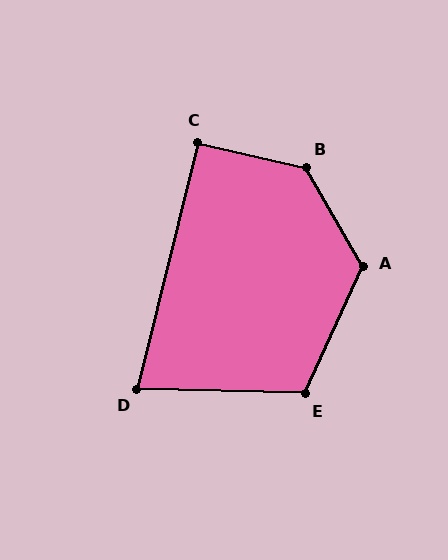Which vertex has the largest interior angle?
B, at approximately 132 degrees.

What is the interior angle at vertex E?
Approximately 113 degrees (obtuse).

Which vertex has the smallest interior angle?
D, at approximately 78 degrees.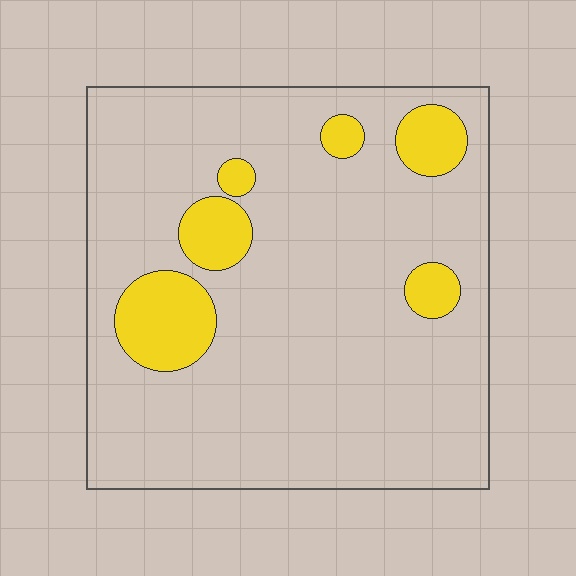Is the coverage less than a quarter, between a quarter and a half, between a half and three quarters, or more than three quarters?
Less than a quarter.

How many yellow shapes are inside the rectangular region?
6.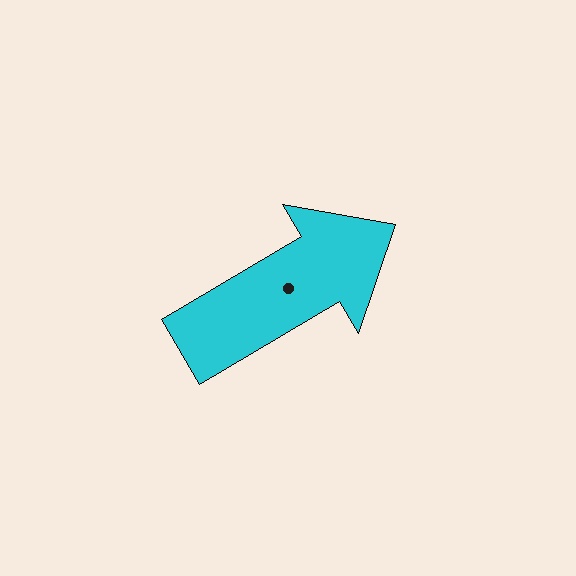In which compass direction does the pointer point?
Northeast.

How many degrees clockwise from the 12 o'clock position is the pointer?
Approximately 59 degrees.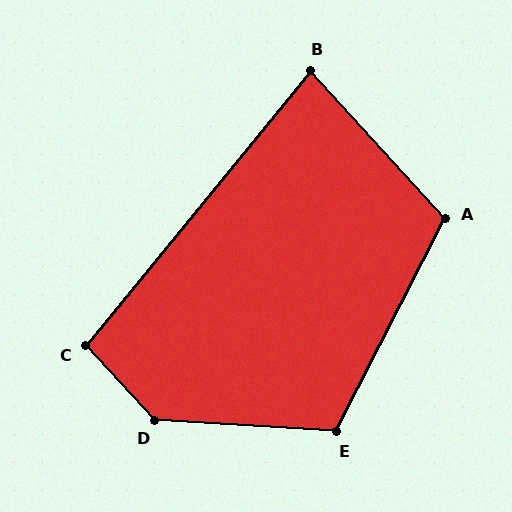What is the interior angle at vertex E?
Approximately 114 degrees (obtuse).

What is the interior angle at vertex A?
Approximately 110 degrees (obtuse).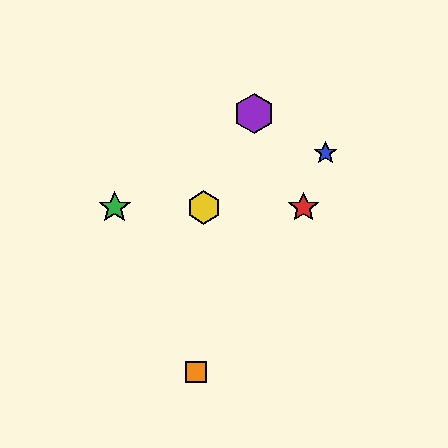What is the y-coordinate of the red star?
The red star is at y≈208.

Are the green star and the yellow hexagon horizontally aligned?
Yes, both are at y≈208.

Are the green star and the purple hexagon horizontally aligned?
No, the green star is at y≈208 and the purple hexagon is at y≈113.